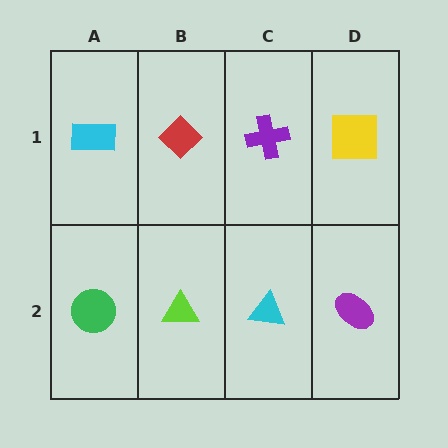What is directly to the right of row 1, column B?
A purple cross.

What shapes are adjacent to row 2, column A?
A cyan rectangle (row 1, column A), a lime triangle (row 2, column B).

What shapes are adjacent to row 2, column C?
A purple cross (row 1, column C), a lime triangle (row 2, column B), a purple ellipse (row 2, column D).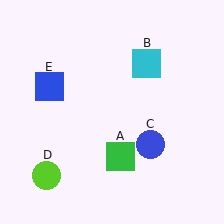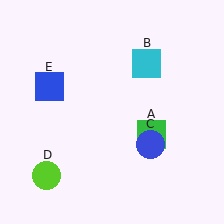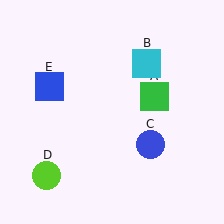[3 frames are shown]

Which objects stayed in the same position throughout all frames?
Cyan square (object B) and blue circle (object C) and lime circle (object D) and blue square (object E) remained stationary.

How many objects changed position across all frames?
1 object changed position: green square (object A).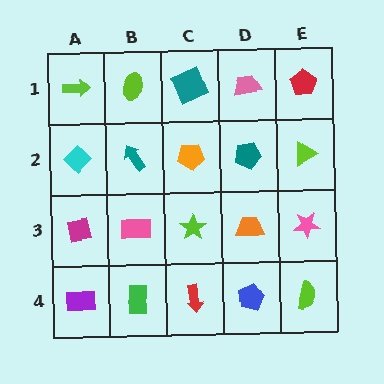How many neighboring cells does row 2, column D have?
4.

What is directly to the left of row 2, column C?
A teal arrow.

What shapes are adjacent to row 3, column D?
A teal pentagon (row 2, column D), a blue pentagon (row 4, column D), a lime star (row 3, column C), a pink star (row 3, column E).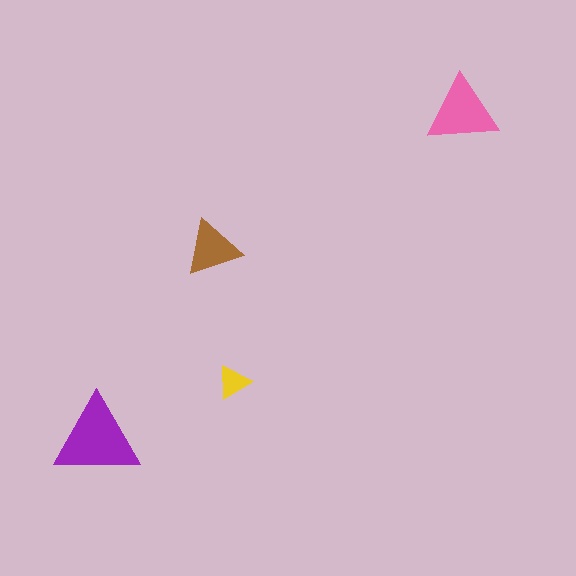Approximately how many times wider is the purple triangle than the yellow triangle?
About 2.5 times wider.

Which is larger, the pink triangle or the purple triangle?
The purple one.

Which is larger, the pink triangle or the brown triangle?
The pink one.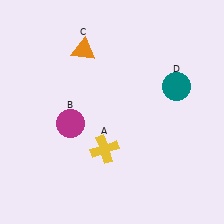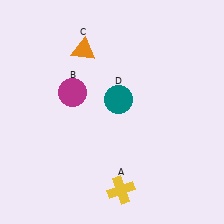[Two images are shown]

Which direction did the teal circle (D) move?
The teal circle (D) moved left.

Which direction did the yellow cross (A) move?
The yellow cross (A) moved down.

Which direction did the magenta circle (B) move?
The magenta circle (B) moved up.